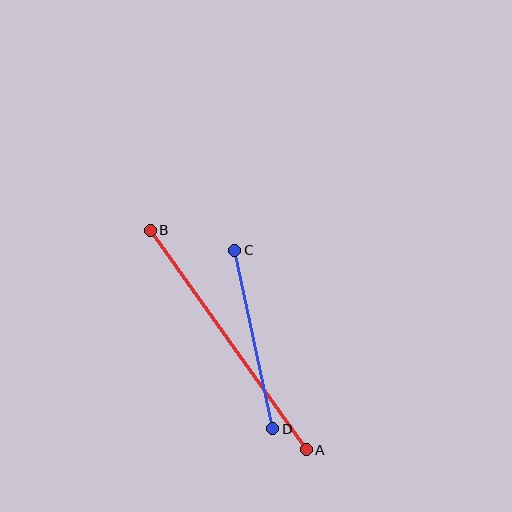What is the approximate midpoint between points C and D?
The midpoint is at approximately (254, 339) pixels.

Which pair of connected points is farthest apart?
Points A and B are farthest apart.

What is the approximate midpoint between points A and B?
The midpoint is at approximately (228, 340) pixels.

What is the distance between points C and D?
The distance is approximately 183 pixels.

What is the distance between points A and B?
The distance is approximately 269 pixels.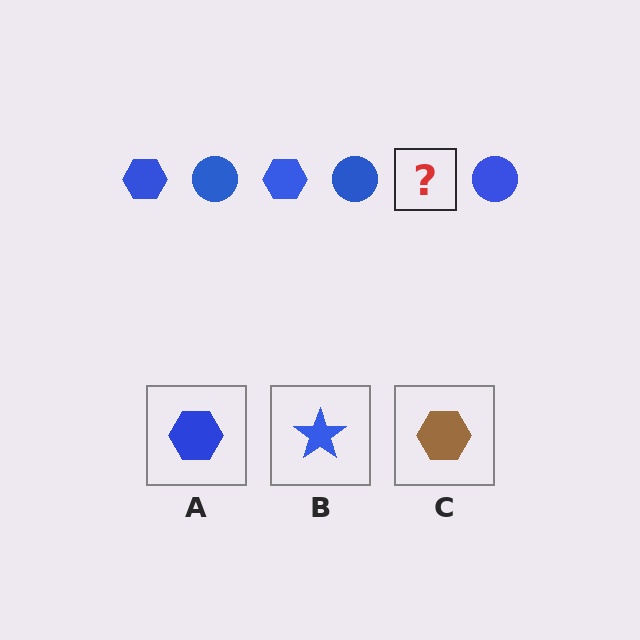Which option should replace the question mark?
Option A.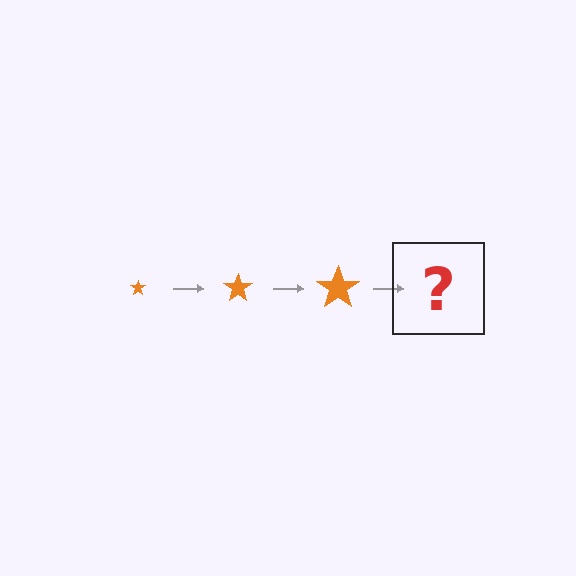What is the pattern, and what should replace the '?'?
The pattern is that the star gets progressively larger each step. The '?' should be an orange star, larger than the previous one.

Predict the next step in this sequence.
The next step is an orange star, larger than the previous one.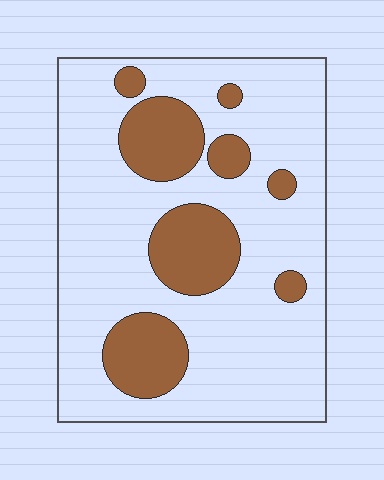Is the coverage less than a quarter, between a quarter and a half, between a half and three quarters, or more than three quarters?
Less than a quarter.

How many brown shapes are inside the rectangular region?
8.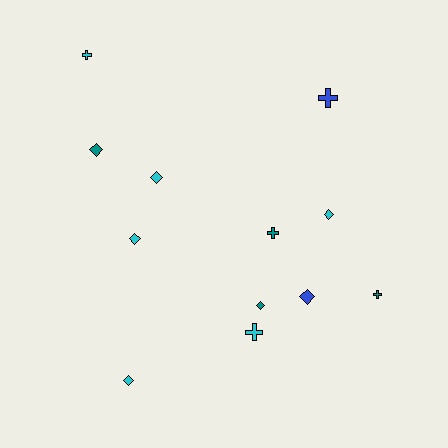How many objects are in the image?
There are 12 objects.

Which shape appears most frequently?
Diamond, with 7 objects.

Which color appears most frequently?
Cyan, with 6 objects.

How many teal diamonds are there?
There are 2 teal diamonds.